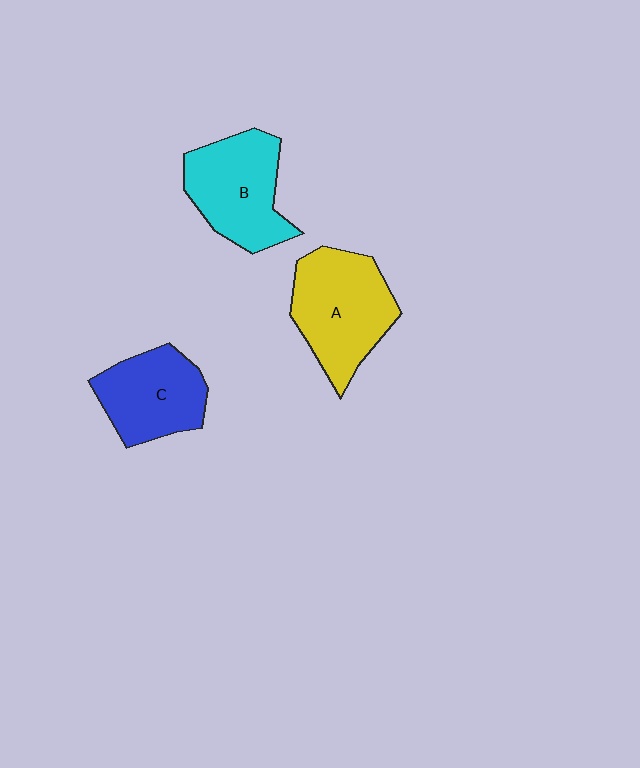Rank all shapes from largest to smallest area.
From largest to smallest: A (yellow), B (cyan), C (blue).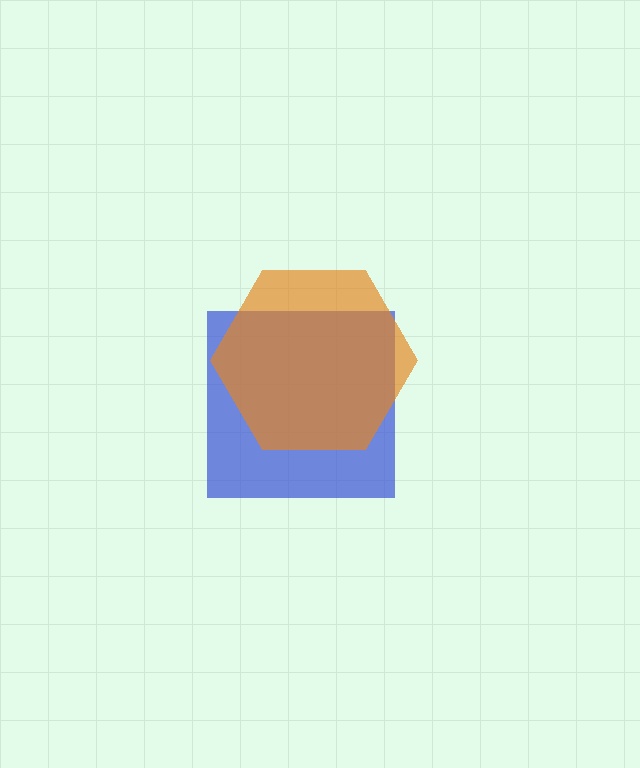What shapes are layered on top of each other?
The layered shapes are: a blue square, an orange hexagon.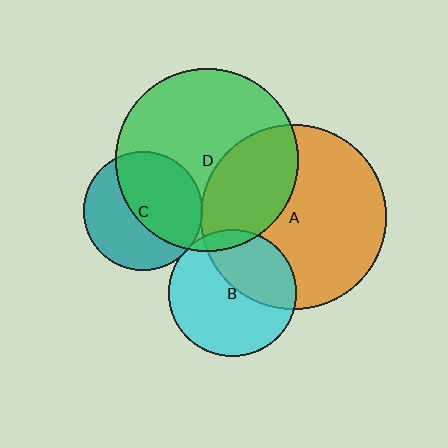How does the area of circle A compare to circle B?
Approximately 2.1 times.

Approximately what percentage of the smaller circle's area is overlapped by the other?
Approximately 5%.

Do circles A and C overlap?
Yes.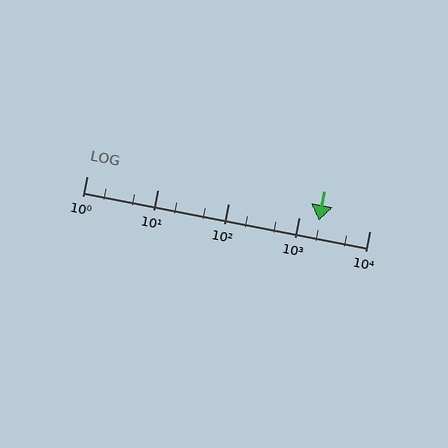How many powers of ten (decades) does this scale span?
The scale spans 4 decades, from 1 to 10000.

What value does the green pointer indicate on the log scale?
The pointer indicates approximately 1900.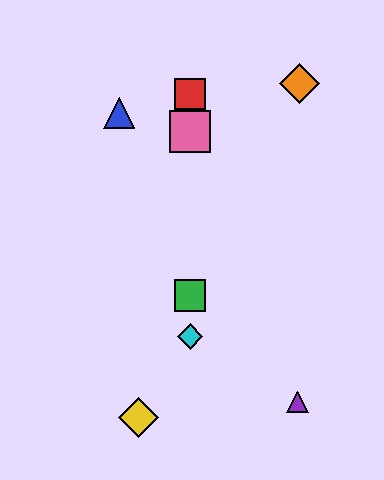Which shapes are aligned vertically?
The red square, the green square, the cyan diamond, the pink square are aligned vertically.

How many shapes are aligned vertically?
4 shapes (the red square, the green square, the cyan diamond, the pink square) are aligned vertically.